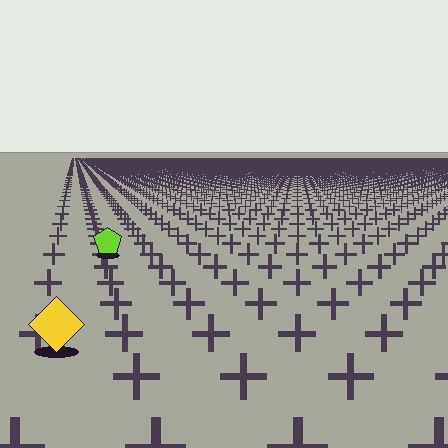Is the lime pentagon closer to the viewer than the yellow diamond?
No. The yellow diamond is closer — you can tell from the texture gradient: the ground texture is coarser near it.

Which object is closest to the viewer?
The yellow diamond is closest. The texture marks near it are larger and more spread out.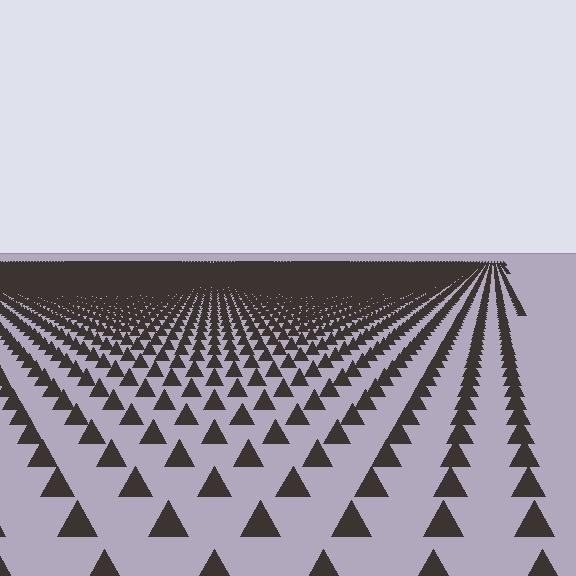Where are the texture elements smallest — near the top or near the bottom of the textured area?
Near the top.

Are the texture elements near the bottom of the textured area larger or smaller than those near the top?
Larger. Near the bottom, elements are closer to the viewer and appear at a bigger on-screen size.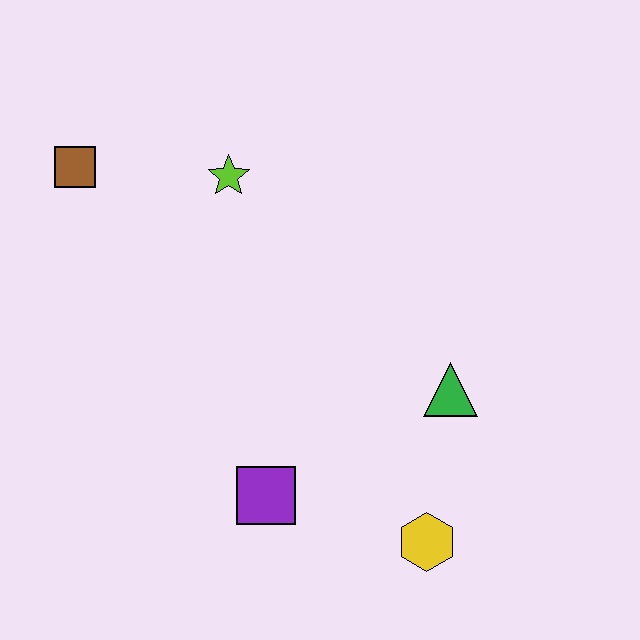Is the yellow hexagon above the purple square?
No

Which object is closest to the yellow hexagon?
The green triangle is closest to the yellow hexagon.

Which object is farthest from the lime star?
The yellow hexagon is farthest from the lime star.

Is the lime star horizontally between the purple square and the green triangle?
No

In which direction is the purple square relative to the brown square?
The purple square is below the brown square.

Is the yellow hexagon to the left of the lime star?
No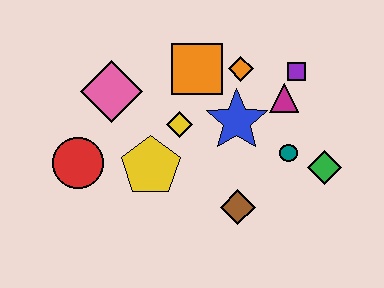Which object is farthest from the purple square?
The red circle is farthest from the purple square.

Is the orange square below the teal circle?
No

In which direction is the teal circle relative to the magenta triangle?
The teal circle is below the magenta triangle.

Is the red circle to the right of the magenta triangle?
No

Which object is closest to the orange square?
The orange diamond is closest to the orange square.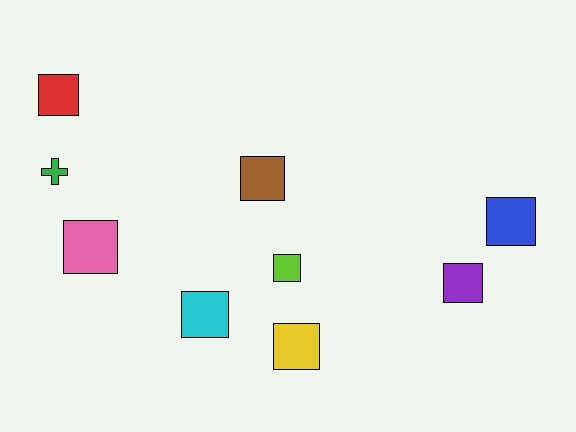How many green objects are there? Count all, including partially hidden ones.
There is 1 green object.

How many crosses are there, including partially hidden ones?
There is 1 cross.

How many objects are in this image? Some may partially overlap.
There are 9 objects.